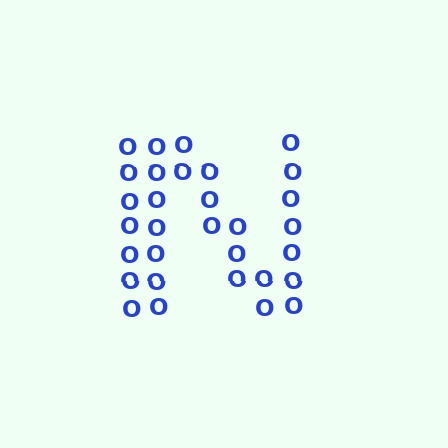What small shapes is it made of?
It is made of small letter O's.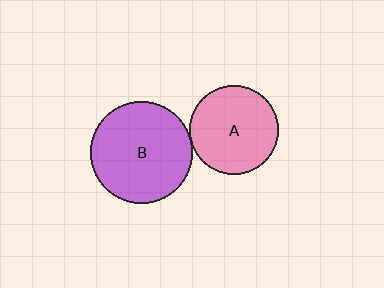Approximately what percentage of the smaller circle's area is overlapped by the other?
Approximately 5%.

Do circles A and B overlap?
Yes.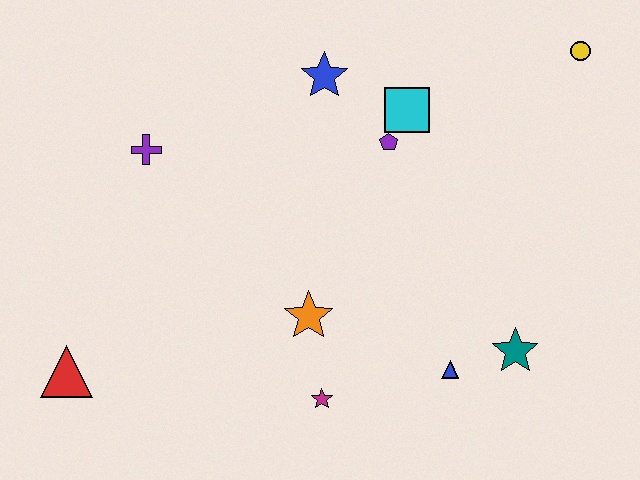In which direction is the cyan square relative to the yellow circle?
The cyan square is to the left of the yellow circle.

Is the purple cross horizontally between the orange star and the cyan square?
No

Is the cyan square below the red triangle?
No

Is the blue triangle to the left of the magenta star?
No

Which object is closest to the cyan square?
The purple pentagon is closest to the cyan square.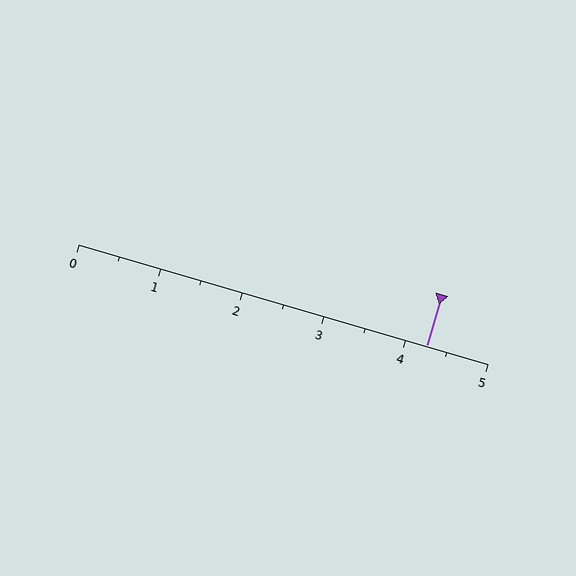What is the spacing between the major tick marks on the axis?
The major ticks are spaced 1 apart.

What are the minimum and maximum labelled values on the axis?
The axis runs from 0 to 5.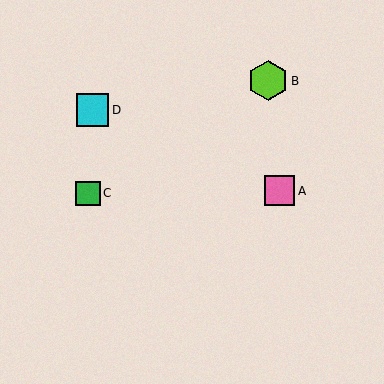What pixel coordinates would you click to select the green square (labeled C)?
Click at (88, 193) to select the green square C.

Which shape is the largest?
The lime hexagon (labeled B) is the largest.